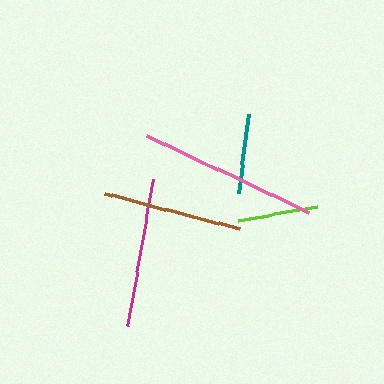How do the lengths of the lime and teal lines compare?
The lime and teal lines are approximately the same length.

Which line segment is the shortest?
The teal line is the shortest at approximately 80 pixels.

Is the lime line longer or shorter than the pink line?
The pink line is longer than the lime line.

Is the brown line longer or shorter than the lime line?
The brown line is longer than the lime line.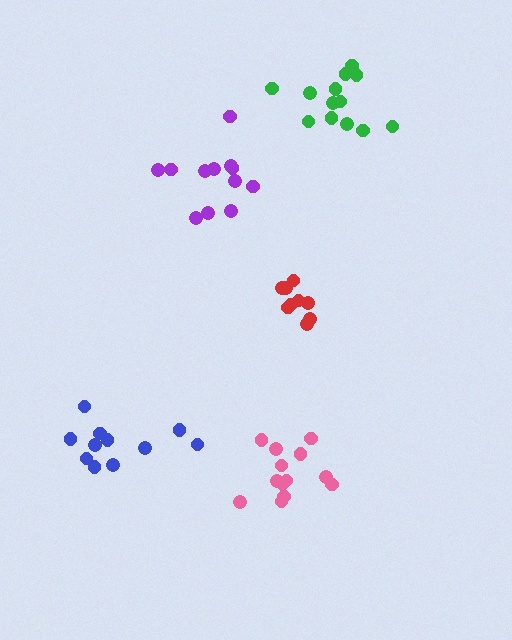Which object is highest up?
The green cluster is topmost.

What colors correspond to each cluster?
The clusters are colored: red, purple, blue, pink, green.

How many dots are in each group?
Group 1: 9 dots, Group 2: 12 dots, Group 3: 11 dots, Group 4: 13 dots, Group 5: 14 dots (59 total).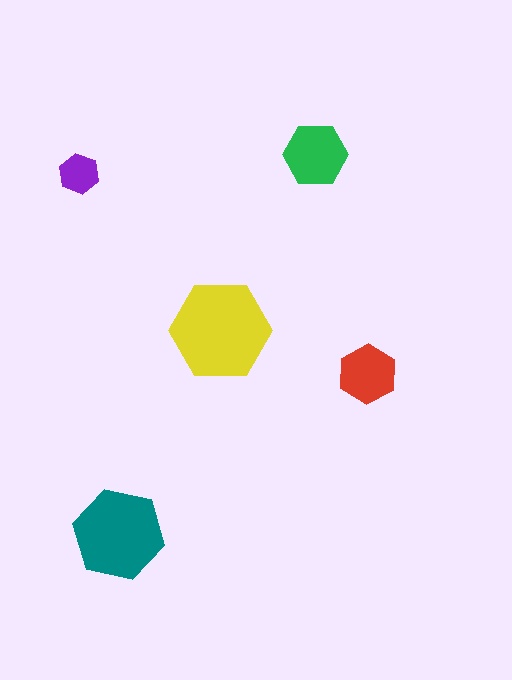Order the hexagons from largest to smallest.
the yellow one, the teal one, the green one, the red one, the purple one.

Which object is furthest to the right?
The red hexagon is rightmost.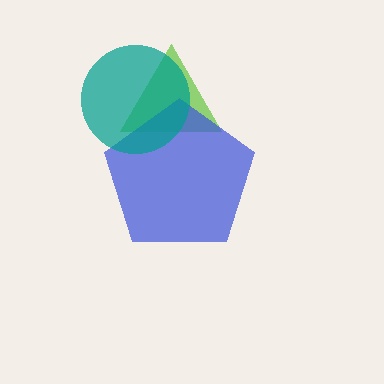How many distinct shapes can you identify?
There are 3 distinct shapes: a lime triangle, a blue pentagon, a teal circle.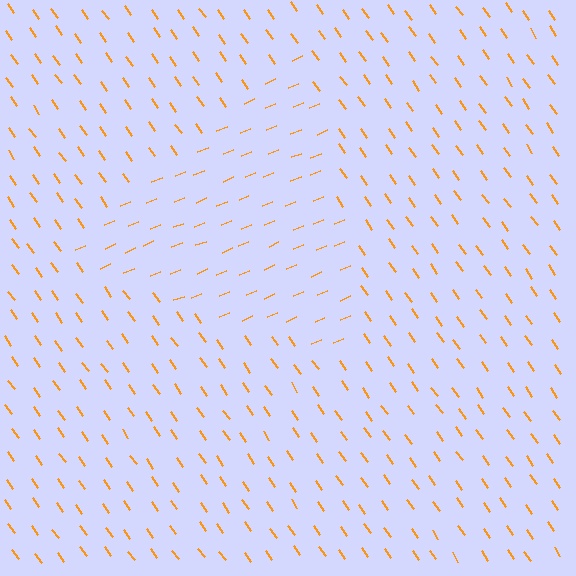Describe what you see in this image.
The image is filled with small orange line segments. A triangle region in the image has lines oriented differently from the surrounding lines, creating a visible texture boundary.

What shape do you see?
I see a triangle.